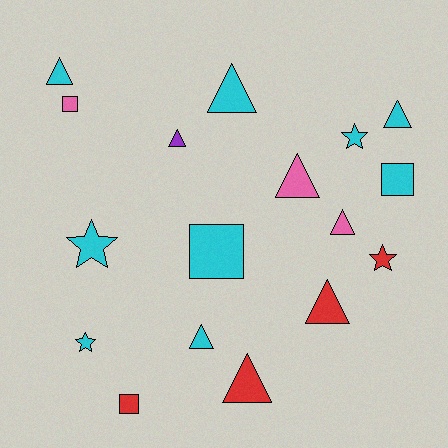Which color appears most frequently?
Cyan, with 9 objects.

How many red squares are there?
There is 1 red square.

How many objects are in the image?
There are 17 objects.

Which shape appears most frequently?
Triangle, with 9 objects.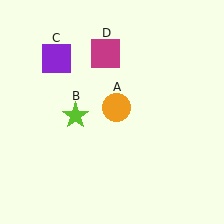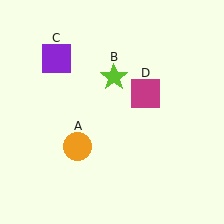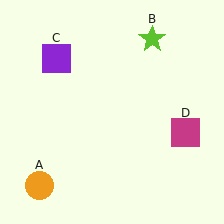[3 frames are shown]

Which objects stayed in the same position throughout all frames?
Purple square (object C) remained stationary.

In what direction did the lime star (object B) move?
The lime star (object B) moved up and to the right.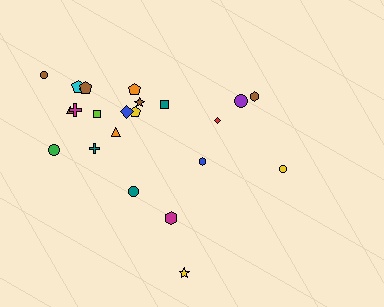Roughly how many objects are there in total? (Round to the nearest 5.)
Roughly 25 objects in total.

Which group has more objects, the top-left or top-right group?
The top-left group.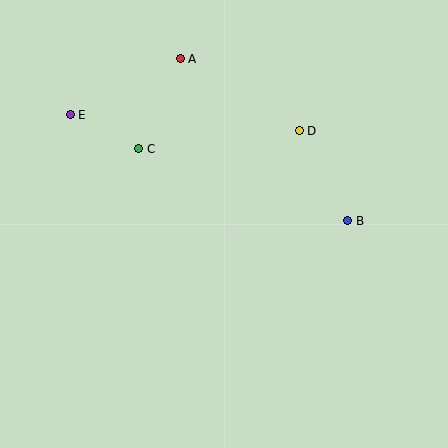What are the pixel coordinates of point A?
Point A is at (180, 59).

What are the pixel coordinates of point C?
Point C is at (139, 149).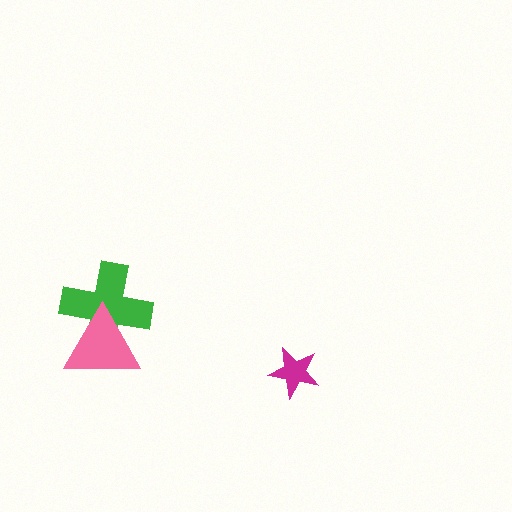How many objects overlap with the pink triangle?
1 object overlaps with the pink triangle.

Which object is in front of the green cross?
The pink triangle is in front of the green cross.